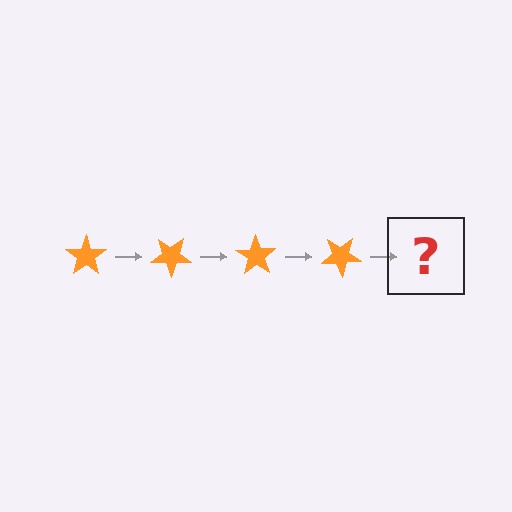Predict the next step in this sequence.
The next step is an orange star rotated 140 degrees.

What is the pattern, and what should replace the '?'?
The pattern is that the star rotates 35 degrees each step. The '?' should be an orange star rotated 140 degrees.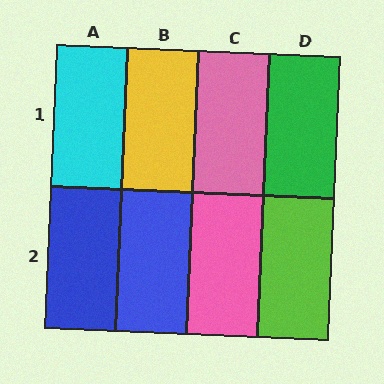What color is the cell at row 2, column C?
Pink.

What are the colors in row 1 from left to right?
Cyan, yellow, pink, green.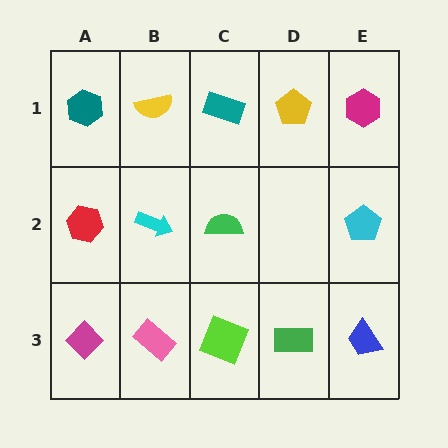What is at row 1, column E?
A magenta hexagon.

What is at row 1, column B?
A yellow semicircle.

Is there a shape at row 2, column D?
No, that cell is empty.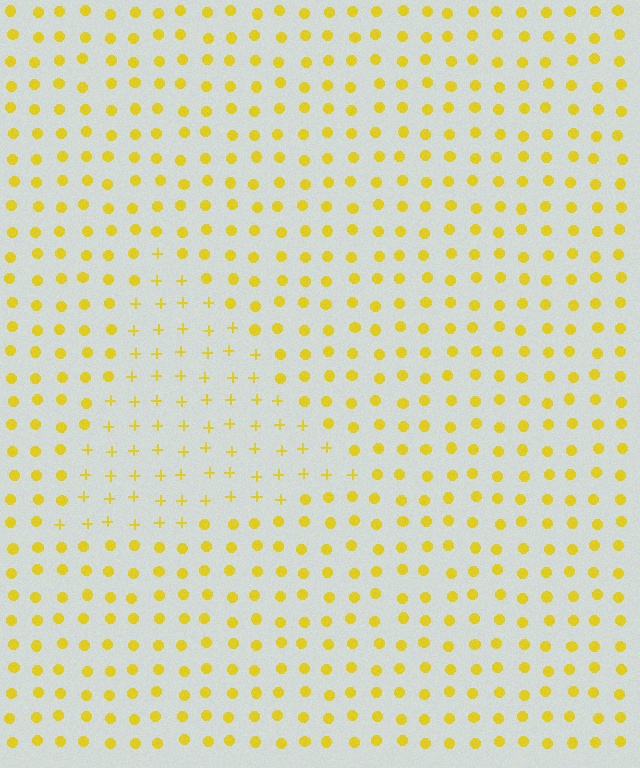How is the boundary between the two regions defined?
The boundary is defined by a change in element shape: plus signs inside vs. circles outside. All elements share the same color and spacing.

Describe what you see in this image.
The image is filled with small yellow elements arranged in a uniform grid. A triangle-shaped region contains plus signs, while the surrounding area contains circles. The boundary is defined purely by the change in element shape.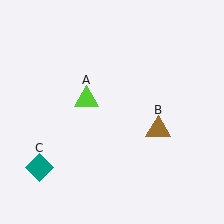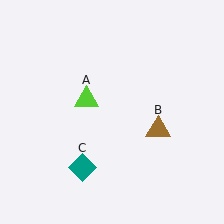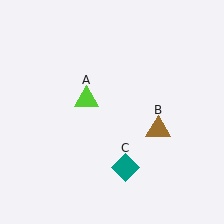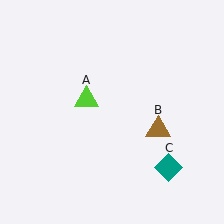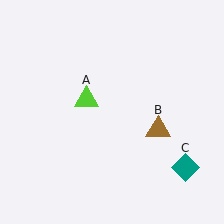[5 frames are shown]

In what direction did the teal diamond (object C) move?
The teal diamond (object C) moved right.